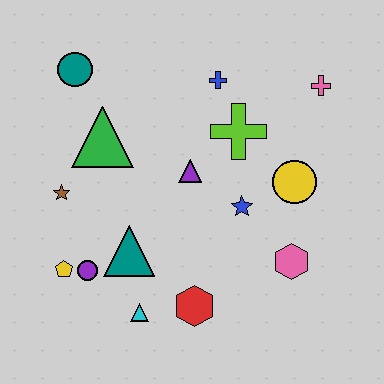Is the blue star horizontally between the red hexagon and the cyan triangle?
No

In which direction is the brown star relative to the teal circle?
The brown star is below the teal circle.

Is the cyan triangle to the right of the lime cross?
No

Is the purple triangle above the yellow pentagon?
Yes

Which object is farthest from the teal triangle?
The pink cross is farthest from the teal triangle.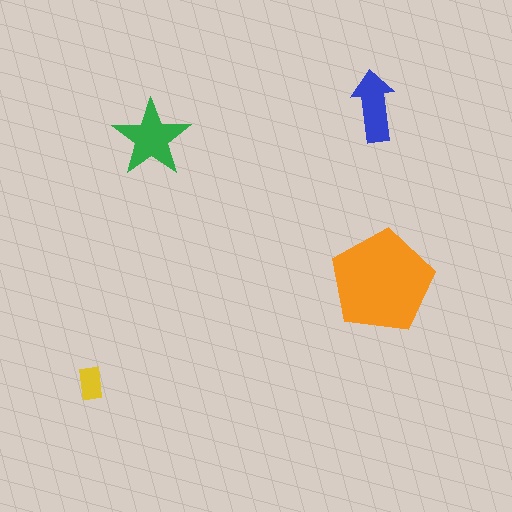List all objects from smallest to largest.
The yellow rectangle, the blue arrow, the green star, the orange pentagon.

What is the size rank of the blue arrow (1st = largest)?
3rd.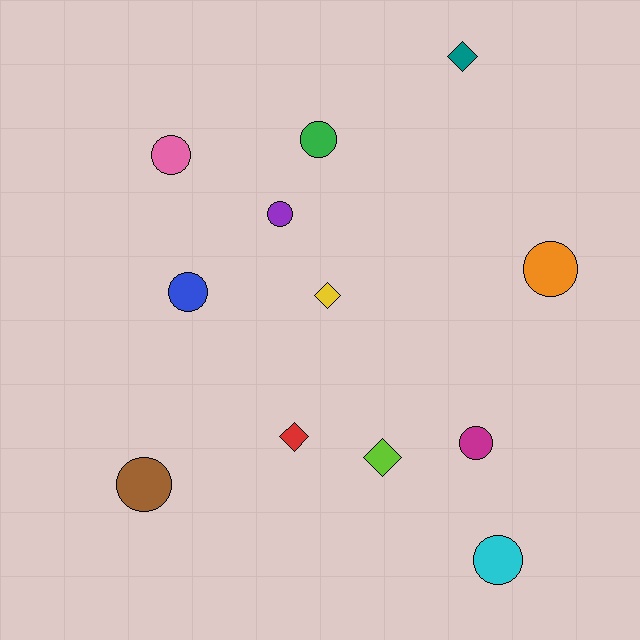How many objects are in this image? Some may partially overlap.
There are 12 objects.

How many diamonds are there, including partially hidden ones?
There are 4 diamonds.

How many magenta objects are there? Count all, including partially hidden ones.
There is 1 magenta object.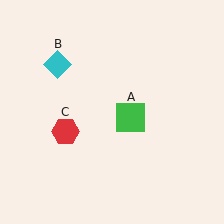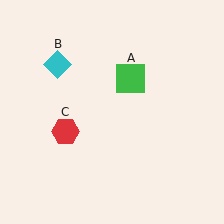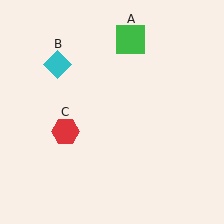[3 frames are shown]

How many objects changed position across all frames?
1 object changed position: green square (object A).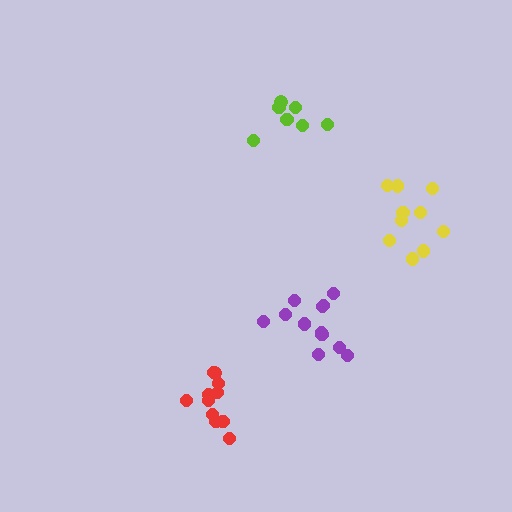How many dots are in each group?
Group 1: 7 dots, Group 2: 12 dots, Group 3: 11 dots, Group 4: 10 dots (40 total).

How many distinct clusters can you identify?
There are 4 distinct clusters.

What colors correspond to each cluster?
The clusters are colored: lime, purple, red, yellow.